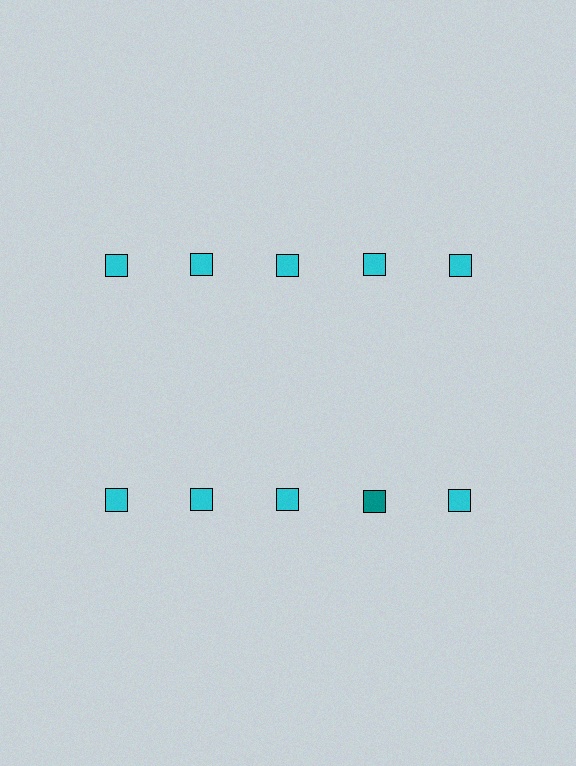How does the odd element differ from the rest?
It has a different color: teal instead of cyan.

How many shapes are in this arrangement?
There are 10 shapes arranged in a grid pattern.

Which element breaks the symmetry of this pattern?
The teal square in the second row, second from right column breaks the symmetry. All other shapes are cyan squares.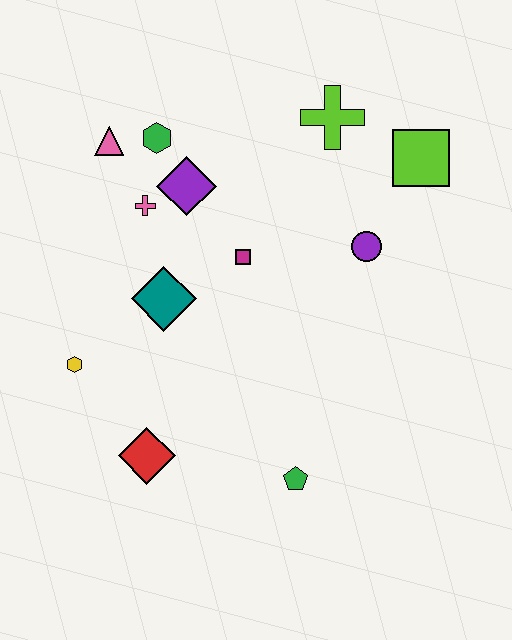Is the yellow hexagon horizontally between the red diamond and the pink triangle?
No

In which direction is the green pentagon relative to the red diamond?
The green pentagon is to the right of the red diamond.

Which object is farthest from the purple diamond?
The green pentagon is farthest from the purple diamond.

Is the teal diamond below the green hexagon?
Yes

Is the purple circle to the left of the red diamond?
No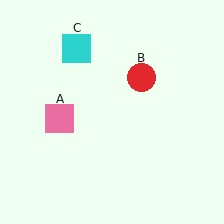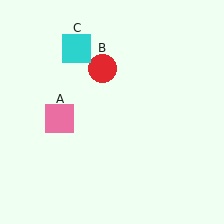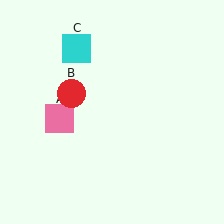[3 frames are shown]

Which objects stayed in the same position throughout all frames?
Pink square (object A) and cyan square (object C) remained stationary.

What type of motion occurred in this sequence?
The red circle (object B) rotated counterclockwise around the center of the scene.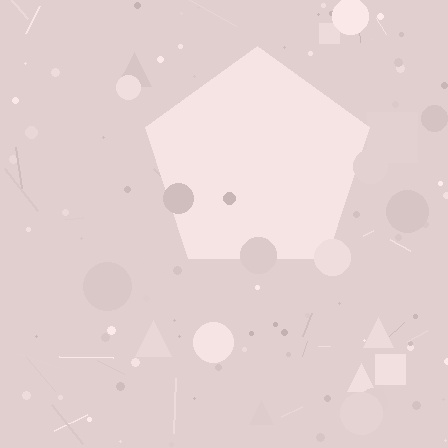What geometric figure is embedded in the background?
A pentagon is embedded in the background.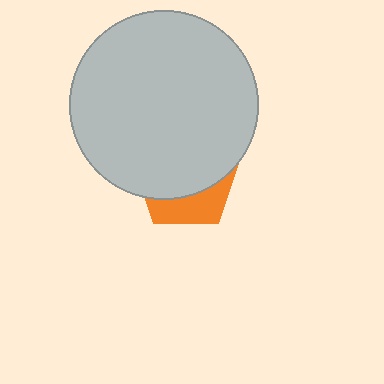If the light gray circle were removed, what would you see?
You would see the complete orange pentagon.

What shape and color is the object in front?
The object in front is a light gray circle.